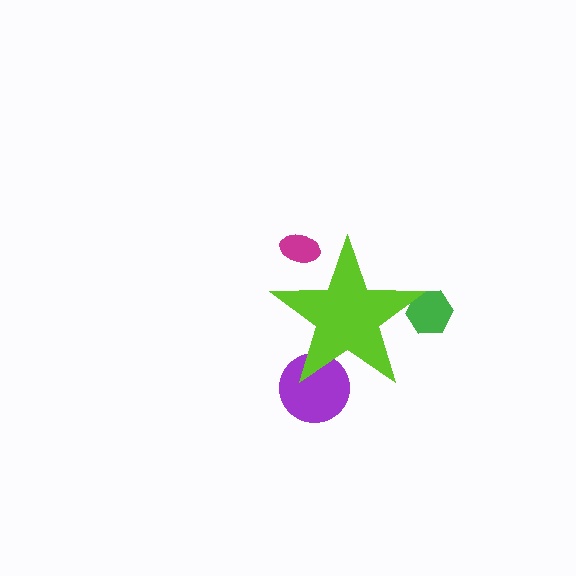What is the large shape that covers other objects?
A lime star.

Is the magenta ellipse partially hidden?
Yes, the magenta ellipse is partially hidden behind the lime star.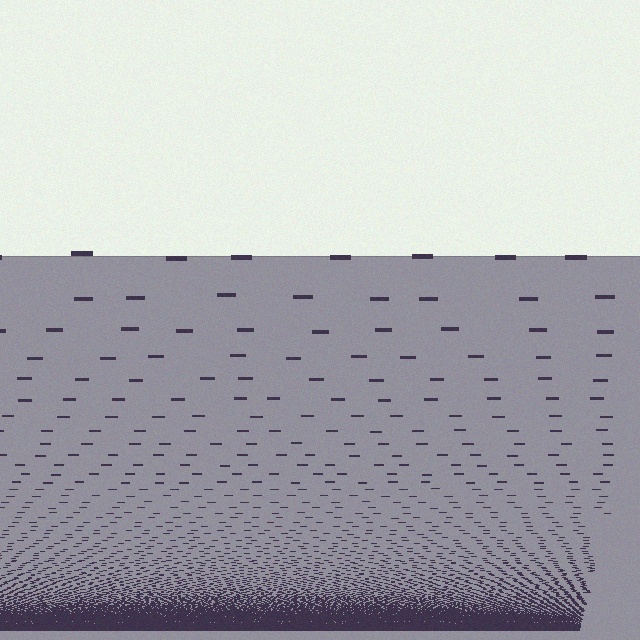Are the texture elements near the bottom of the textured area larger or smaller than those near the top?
Smaller. The gradient is inverted — elements near the bottom are smaller and denser.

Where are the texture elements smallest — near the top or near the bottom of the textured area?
Near the bottom.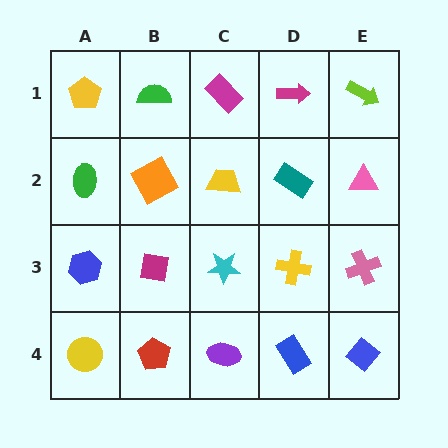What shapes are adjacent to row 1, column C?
A yellow trapezoid (row 2, column C), a green semicircle (row 1, column B), a magenta arrow (row 1, column D).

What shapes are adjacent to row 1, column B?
An orange square (row 2, column B), a yellow pentagon (row 1, column A), a magenta rectangle (row 1, column C).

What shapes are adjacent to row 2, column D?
A magenta arrow (row 1, column D), a yellow cross (row 3, column D), a yellow trapezoid (row 2, column C), a pink triangle (row 2, column E).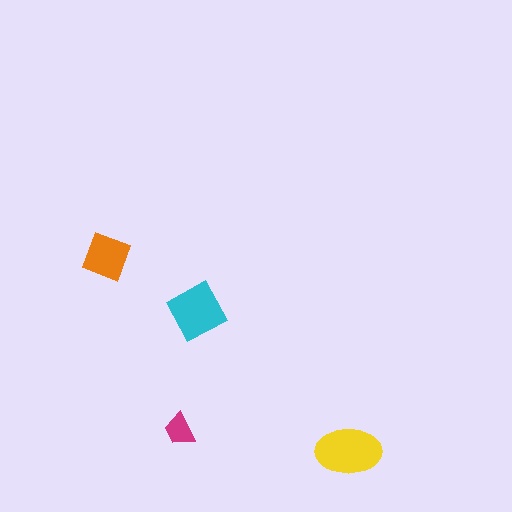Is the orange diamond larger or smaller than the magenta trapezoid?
Larger.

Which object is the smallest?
The magenta trapezoid.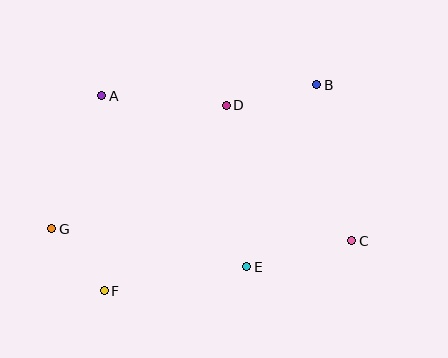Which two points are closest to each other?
Points F and G are closest to each other.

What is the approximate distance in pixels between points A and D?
The distance between A and D is approximately 125 pixels.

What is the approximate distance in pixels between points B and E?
The distance between B and E is approximately 195 pixels.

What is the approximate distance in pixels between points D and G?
The distance between D and G is approximately 214 pixels.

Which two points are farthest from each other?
Points B and G are farthest from each other.